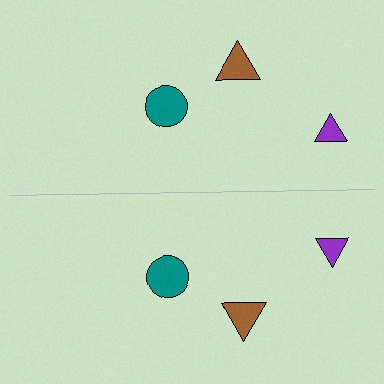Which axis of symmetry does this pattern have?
The pattern has a horizontal axis of symmetry running through the center of the image.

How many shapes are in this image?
There are 6 shapes in this image.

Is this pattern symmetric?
Yes, this pattern has bilateral (reflection) symmetry.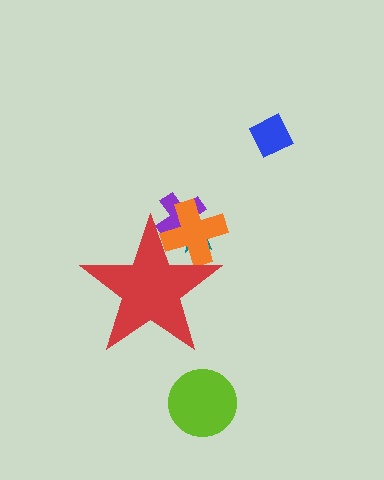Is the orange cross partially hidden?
Yes, the orange cross is partially hidden behind the red star.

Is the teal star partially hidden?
Yes, the teal star is partially hidden behind the red star.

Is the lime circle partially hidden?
No, the lime circle is fully visible.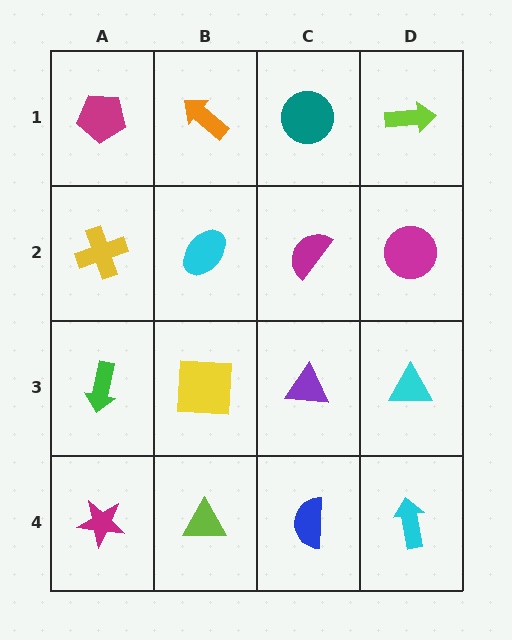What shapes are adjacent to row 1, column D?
A magenta circle (row 2, column D), a teal circle (row 1, column C).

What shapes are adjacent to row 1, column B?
A cyan ellipse (row 2, column B), a magenta pentagon (row 1, column A), a teal circle (row 1, column C).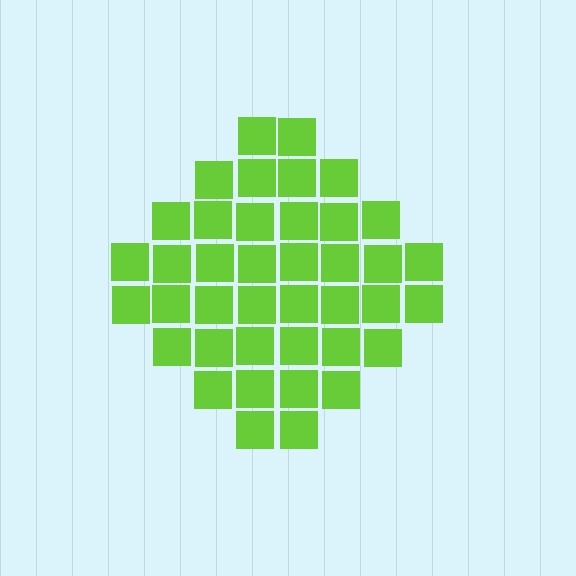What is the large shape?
The large shape is a diamond.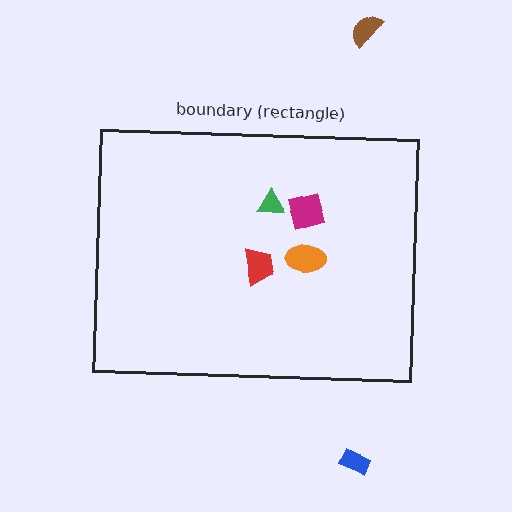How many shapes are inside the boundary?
4 inside, 2 outside.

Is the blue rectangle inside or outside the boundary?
Outside.